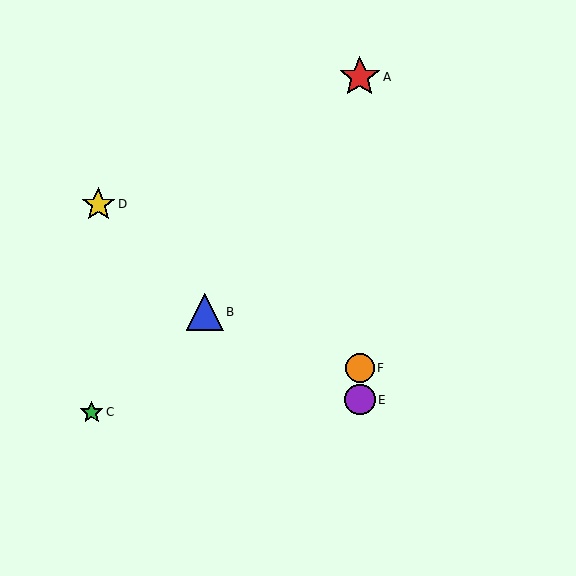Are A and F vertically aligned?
Yes, both are at x≈360.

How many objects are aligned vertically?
3 objects (A, E, F) are aligned vertically.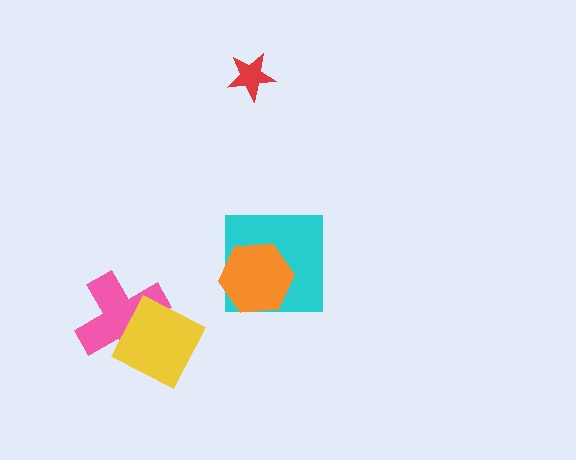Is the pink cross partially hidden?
Yes, it is partially covered by another shape.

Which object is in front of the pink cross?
The yellow diamond is in front of the pink cross.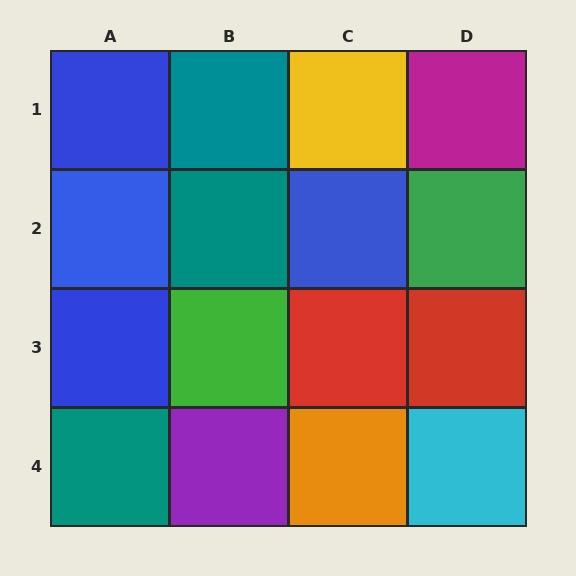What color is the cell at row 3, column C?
Red.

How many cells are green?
2 cells are green.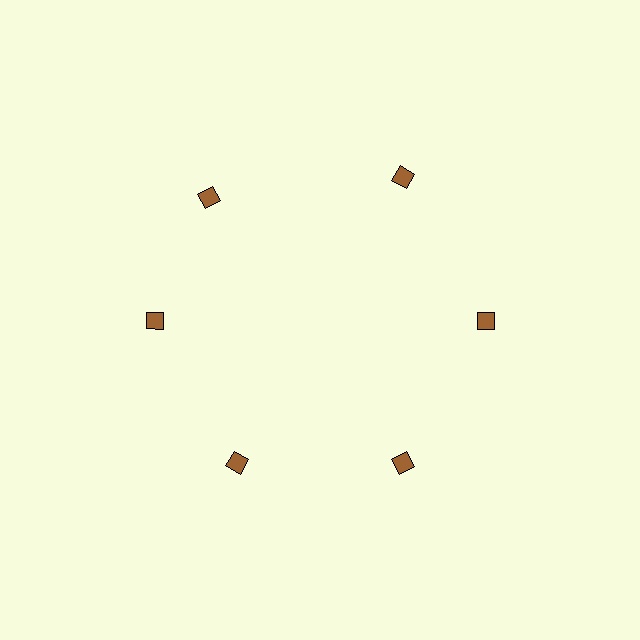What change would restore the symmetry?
The symmetry would be restored by rotating it back into even spacing with its neighbors so that all 6 diamonds sit at equal angles and equal distance from the center.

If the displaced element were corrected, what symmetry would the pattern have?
It would have 6-fold rotational symmetry — the pattern would map onto itself every 60 degrees.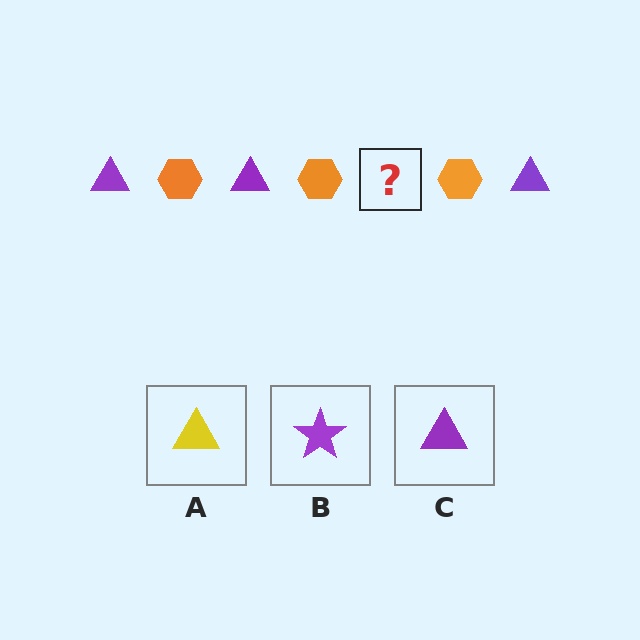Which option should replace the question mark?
Option C.